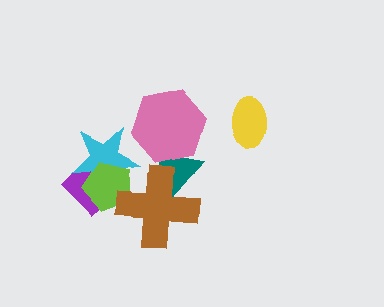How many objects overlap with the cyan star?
2 objects overlap with the cyan star.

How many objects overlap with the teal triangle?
2 objects overlap with the teal triangle.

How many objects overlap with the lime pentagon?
3 objects overlap with the lime pentagon.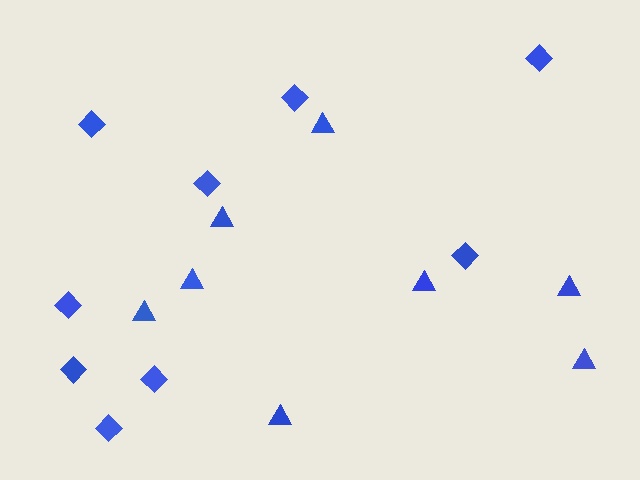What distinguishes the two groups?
There are 2 groups: one group of triangles (8) and one group of diamonds (9).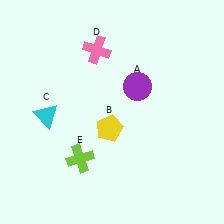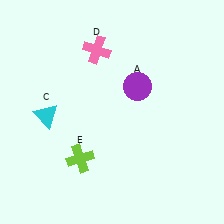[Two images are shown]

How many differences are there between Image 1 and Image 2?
There is 1 difference between the two images.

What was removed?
The yellow pentagon (B) was removed in Image 2.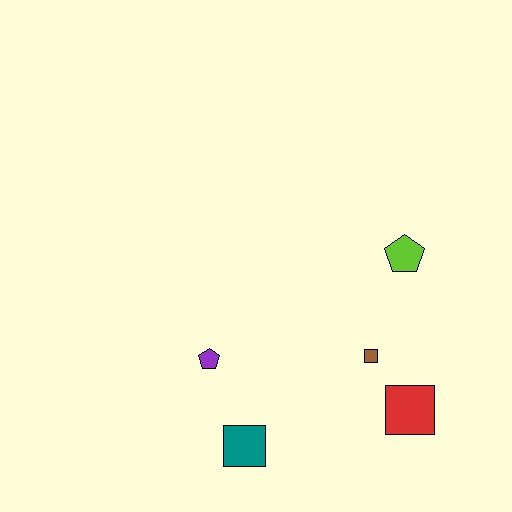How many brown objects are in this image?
There is 1 brown object.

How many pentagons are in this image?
There are 2 pentagons.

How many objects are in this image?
There are 5 objects.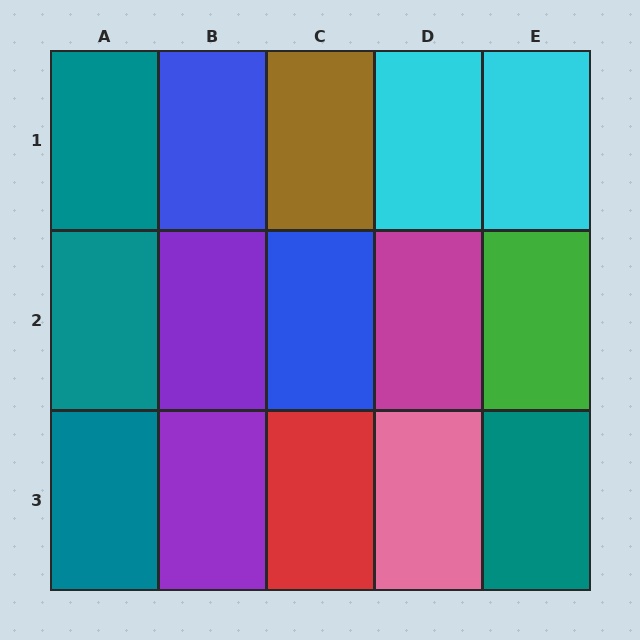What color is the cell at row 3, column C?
Red.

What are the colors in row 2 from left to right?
Teal, purple, blue, magenta, green.